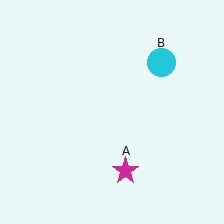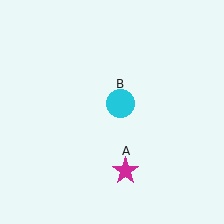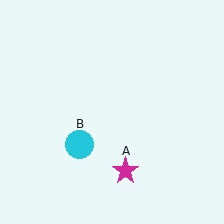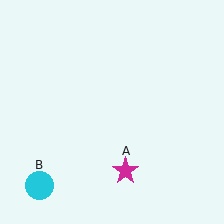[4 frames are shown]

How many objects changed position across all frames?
1 object changed position: cyan circle (object B).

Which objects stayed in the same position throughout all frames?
Magenta star (object A) remained stationary.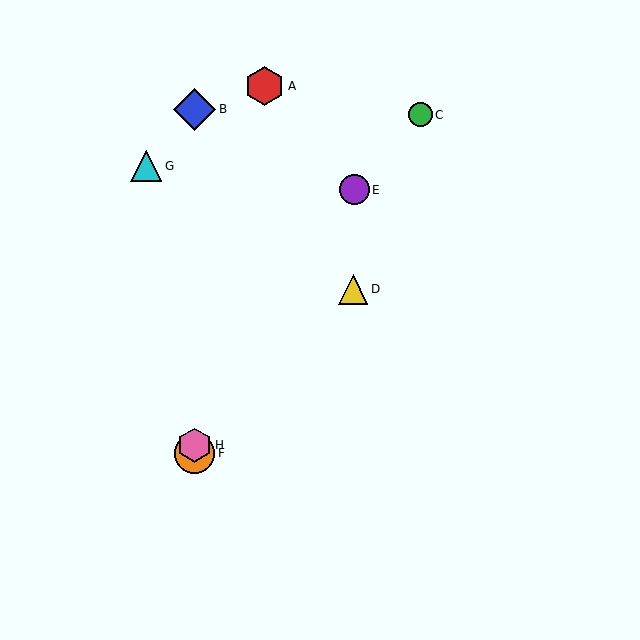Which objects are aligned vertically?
Objects B, F, H are aligned vertically.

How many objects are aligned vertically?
3 objects (B, F, H) are aligned vertically.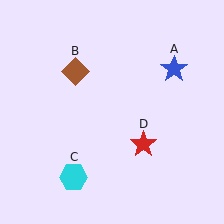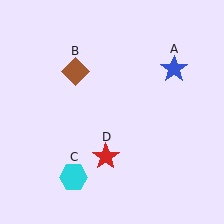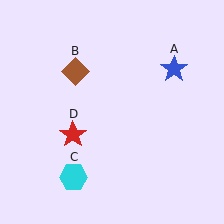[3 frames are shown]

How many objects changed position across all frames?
1 object changed position: red star (object D).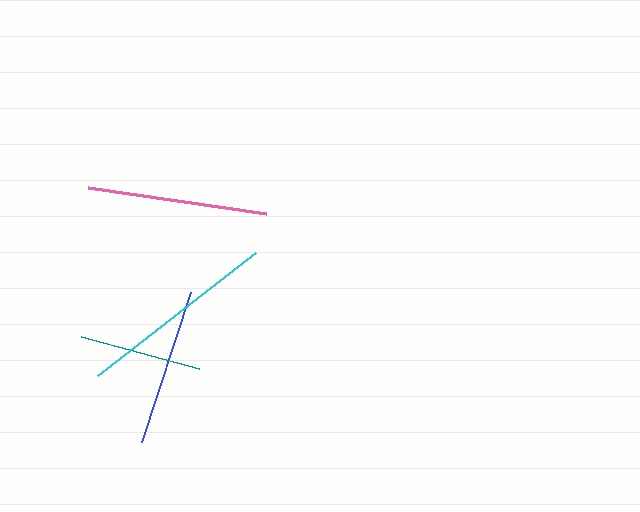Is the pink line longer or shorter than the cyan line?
The cyan line is longer than the pink line.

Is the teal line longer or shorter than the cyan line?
The cyan line is longer than the teal line.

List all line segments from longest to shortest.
From longest to shortest: cyan, pink, blue, teal.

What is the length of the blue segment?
The blue segment is approximately 158 pixels long.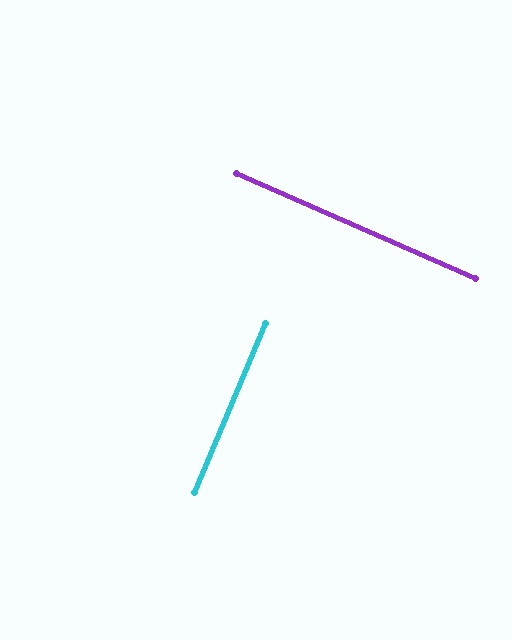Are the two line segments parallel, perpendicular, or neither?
Perpendicular — they meet at approximately 89°.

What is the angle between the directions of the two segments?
Approximately 89 degrees.